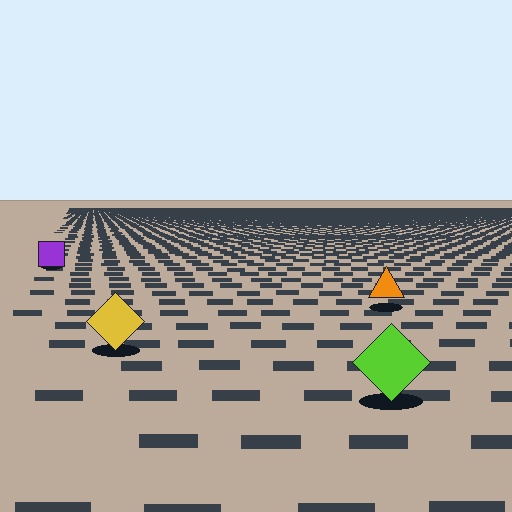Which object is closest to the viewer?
The lime diamond is closest. The texture marks near it are larger and more spread out.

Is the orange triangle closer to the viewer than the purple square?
Yes. The orange triangle is closer — you can tell from the texture gradient: the ground texture is coarser near it.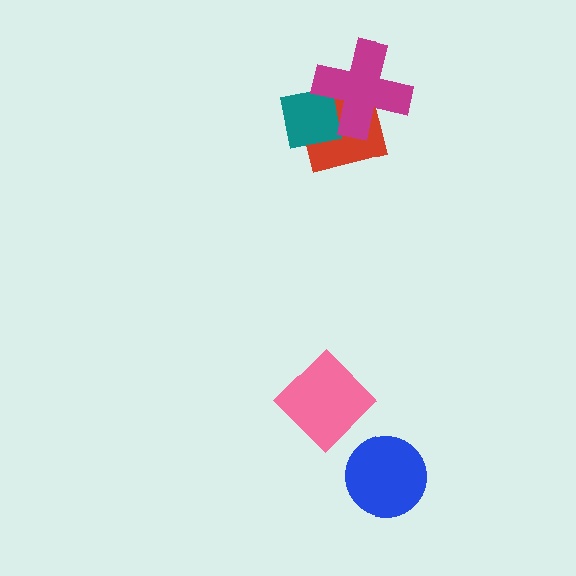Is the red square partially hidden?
Yes, it is partially covered by another shape.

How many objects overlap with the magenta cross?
2 objects overlap with the magenta cross.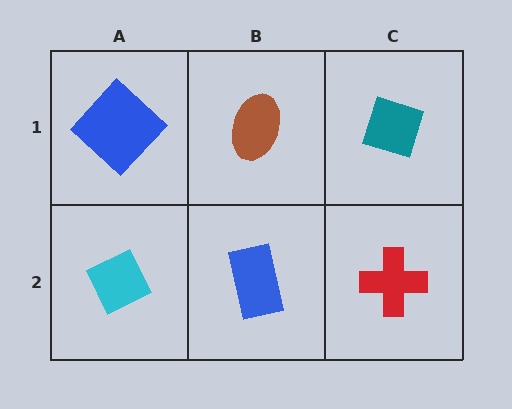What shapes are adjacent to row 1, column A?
A cyan diamond (row 2, column A), a brown ellipse (row 1, column B).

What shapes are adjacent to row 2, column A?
A blue diamond (row 1, column A), a blue rectangle (row 2, column B).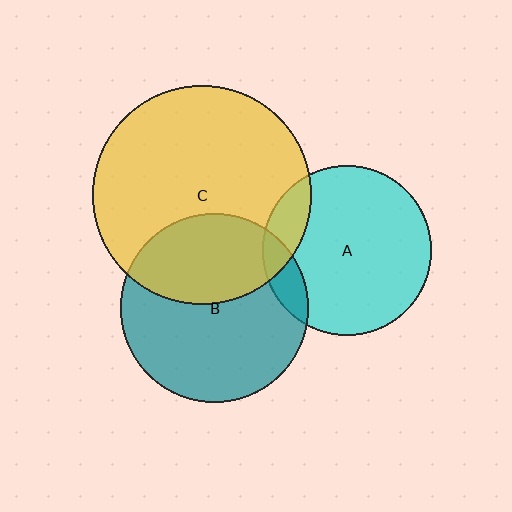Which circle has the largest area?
Circle C (yellow).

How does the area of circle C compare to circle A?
Approximately 1.7 times.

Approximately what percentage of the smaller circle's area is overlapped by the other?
Approximately 15%.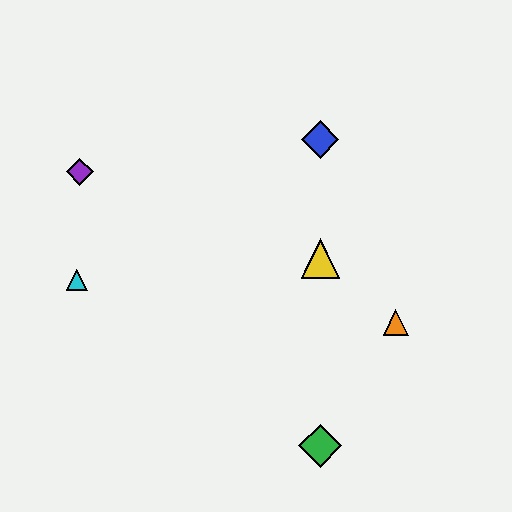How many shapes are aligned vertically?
4 shapes (the red triangle, the blue diamond, the green diamond, the yellow triangle) are aligned vertically.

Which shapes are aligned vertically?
The red triangle, the blue diamond, the green diamond, the yellow triangle are aligned vertically.